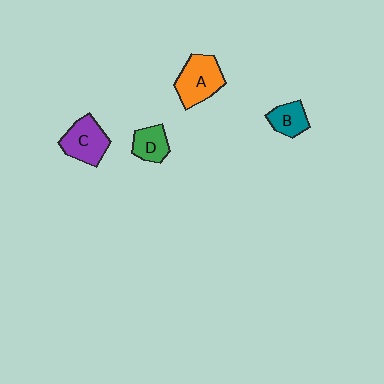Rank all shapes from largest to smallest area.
From largest to smallest: A (orange), C (purple), D (green), B (teal).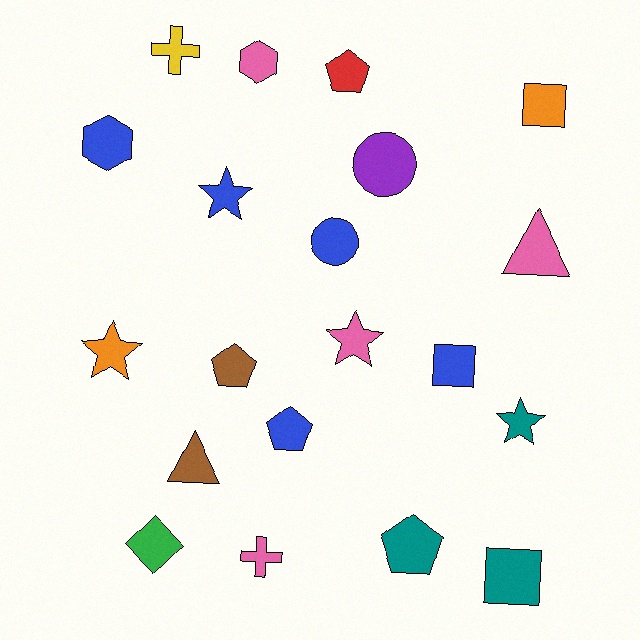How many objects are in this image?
There are 20 objects.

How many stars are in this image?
There are 4 stars.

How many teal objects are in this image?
There are 3 teal objects.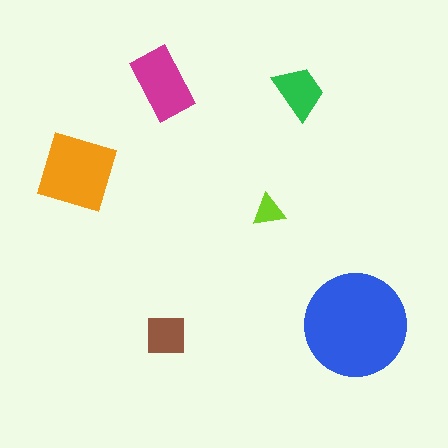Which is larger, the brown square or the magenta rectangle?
The magenta rectangle.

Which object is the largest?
The blue circle.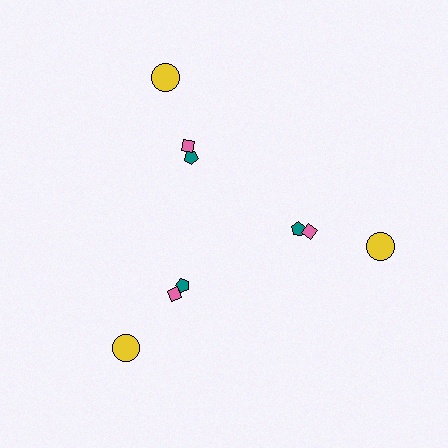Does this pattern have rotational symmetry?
Yes, this pattern has 3-fold rotational symmetry. It looks the same after rotating 120 degrees around the center.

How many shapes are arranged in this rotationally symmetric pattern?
There are 9 shapes, arranged in 3 groups of 3.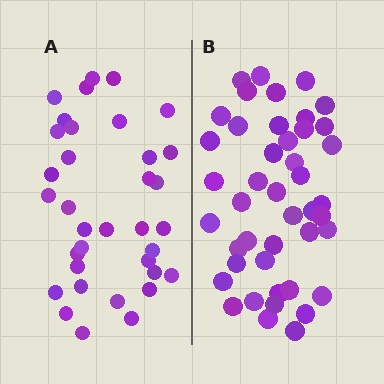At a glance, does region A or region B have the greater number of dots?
Region B (the right region) has more dots.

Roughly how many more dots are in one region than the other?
Region B has roughly 8 or so more dots than region A.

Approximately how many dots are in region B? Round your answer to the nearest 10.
About 40 dots. (The exact count is 44, which rounds to 40.)